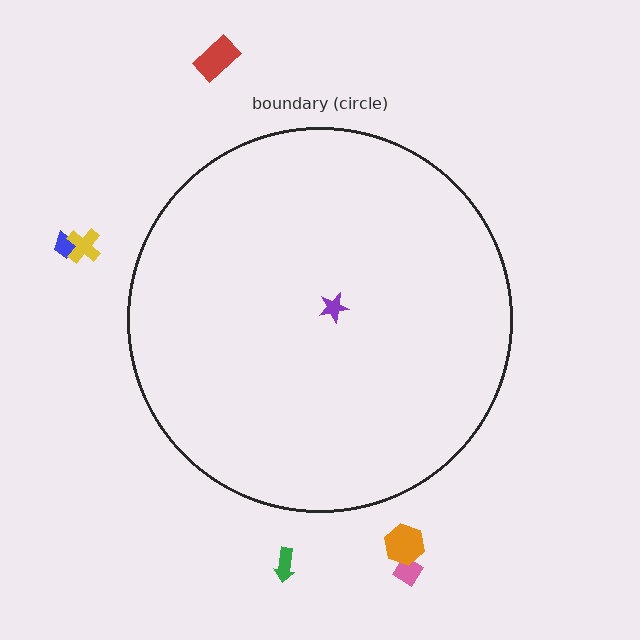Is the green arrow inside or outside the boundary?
Outside.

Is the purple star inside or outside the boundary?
Inside.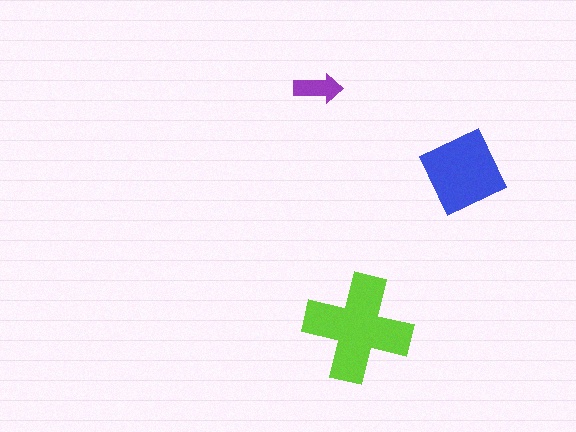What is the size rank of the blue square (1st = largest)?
2nd.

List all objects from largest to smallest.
The lime cross, the blue square, the purple arrow.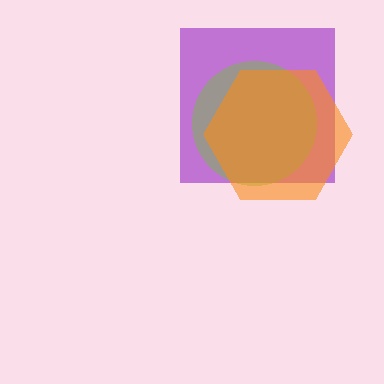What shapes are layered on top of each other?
The layered shapes are: a purple square, a lime circle, an orange hexagon.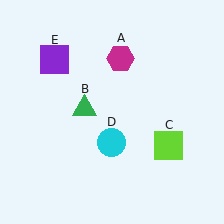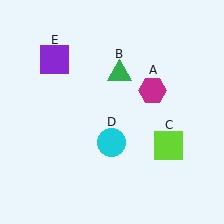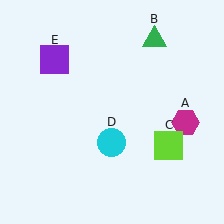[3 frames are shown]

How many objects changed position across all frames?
2 objects changed position: magenta hexagon (object A), green triangle (object B).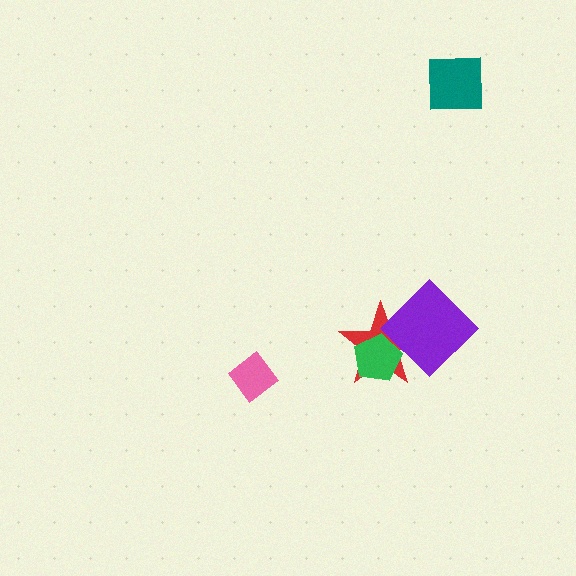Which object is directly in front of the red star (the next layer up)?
The green pentagon is directly in front of the red star.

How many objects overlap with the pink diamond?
0 objects overlap with the pink diamond.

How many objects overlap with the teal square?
0 objects overlap with the teal square.